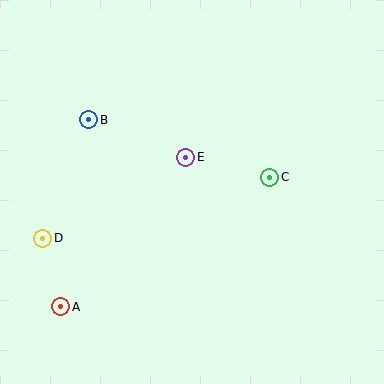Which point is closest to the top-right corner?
Point C is closest to the top-right corner.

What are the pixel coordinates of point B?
Point B is at (89, 120).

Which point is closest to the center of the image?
Point E at (186, 157) is closest to the center.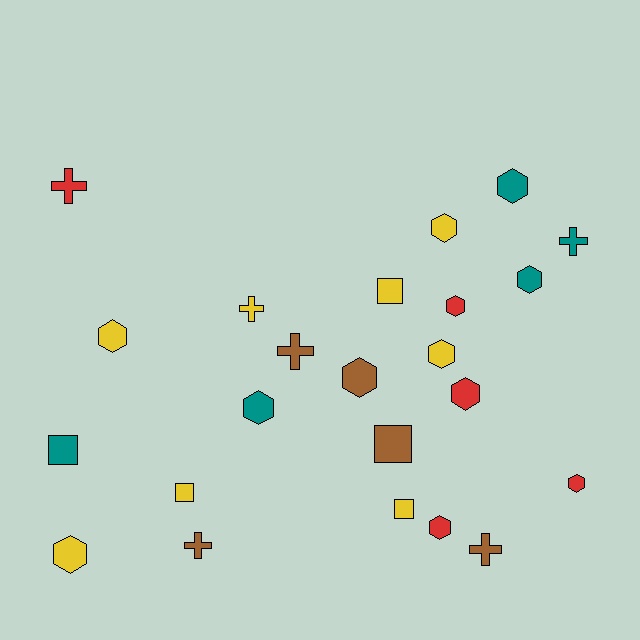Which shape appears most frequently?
Hexagon, with 12 objects.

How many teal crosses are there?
There is 1 teal cross.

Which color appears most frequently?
Yellow, with 8 objects.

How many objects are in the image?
There are 23 objects.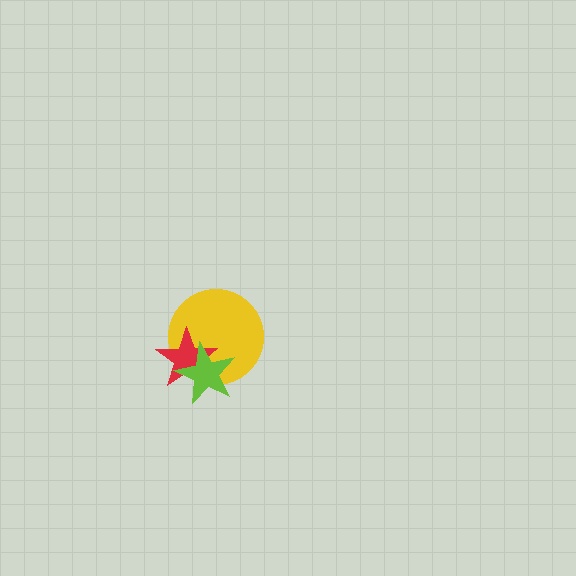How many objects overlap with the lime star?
2 objects overlap with the lime star.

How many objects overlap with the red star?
2 objects overlap with the red star.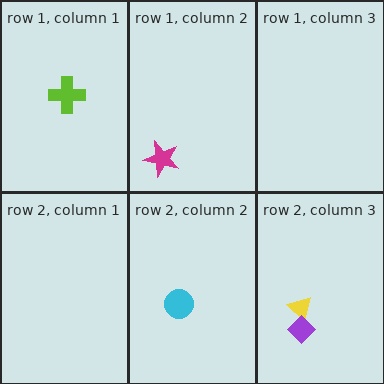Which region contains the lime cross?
The row 1, column 1 region.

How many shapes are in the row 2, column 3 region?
2.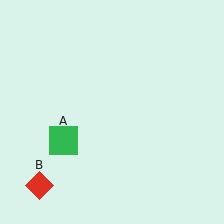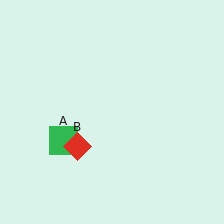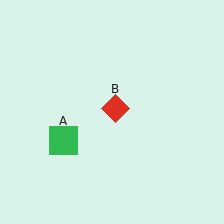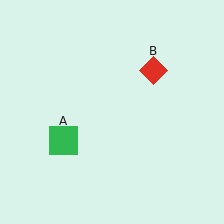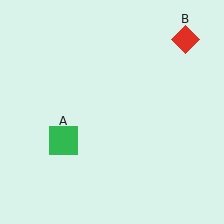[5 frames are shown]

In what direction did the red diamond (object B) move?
The red diamond (object B) moved up and to the right.